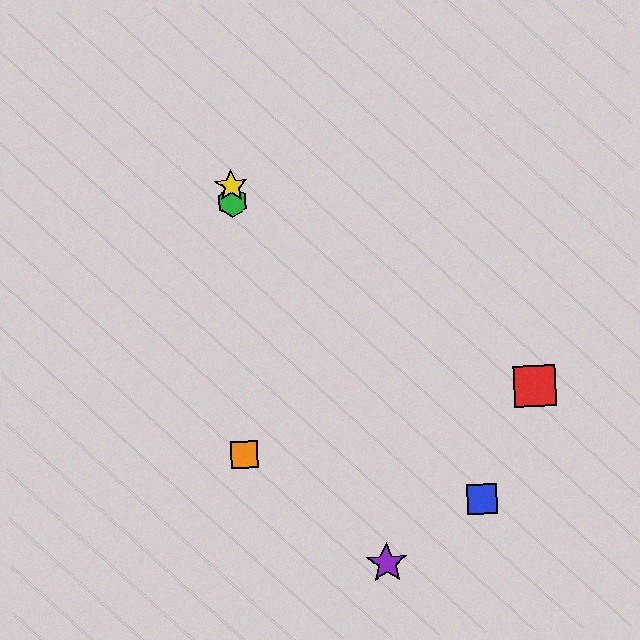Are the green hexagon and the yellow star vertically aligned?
Yes, both are at x≈232.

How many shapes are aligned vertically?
3 shapes (the green hexagon, the yellow star, the orange square) are aligned vertically.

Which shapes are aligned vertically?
The green hexagon, the yellow star, the orange square are aligned vertically.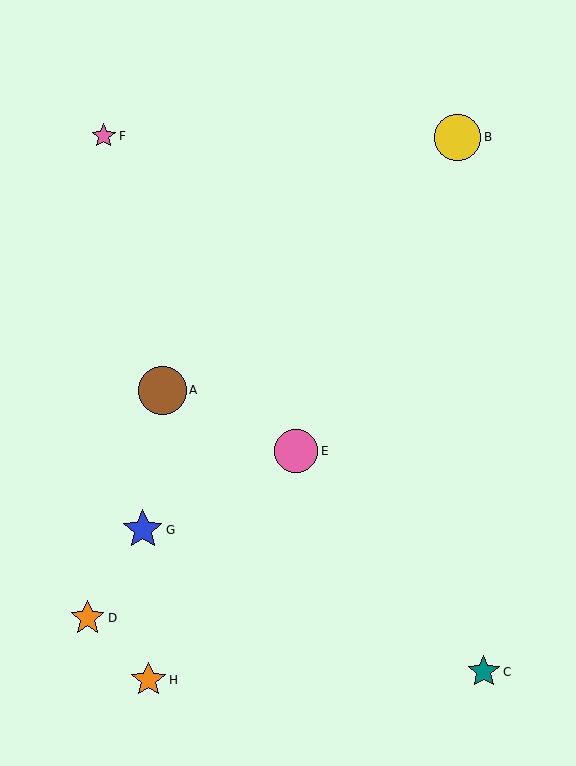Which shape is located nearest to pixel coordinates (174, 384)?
The brown circle (labeled A) at (162, 390) is nearest to that location.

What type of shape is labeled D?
Shape D is an orange star.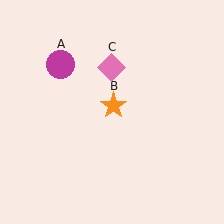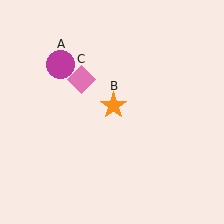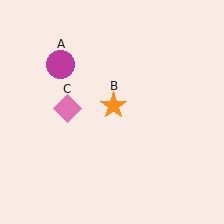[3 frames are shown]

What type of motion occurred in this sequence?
The pink diamond (object C) rotated counterclockwise around the center of the scene.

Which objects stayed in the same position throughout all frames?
Magenta circle (object A) and orange star (object B) remained stationary.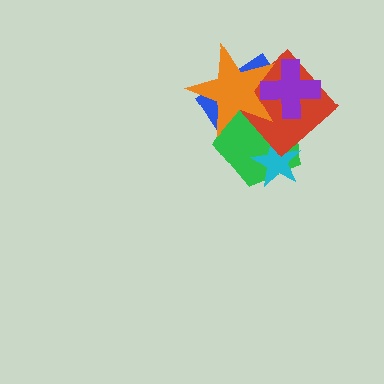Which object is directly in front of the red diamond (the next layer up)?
The orange star is directly in front of the red diamond.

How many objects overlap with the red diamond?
4 objects overlap with the red diamond.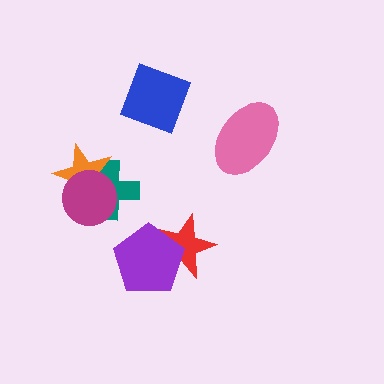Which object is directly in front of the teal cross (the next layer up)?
The orange star is directly in front of the teal cross.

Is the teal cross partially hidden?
Yes, it is partially covered by another shape.